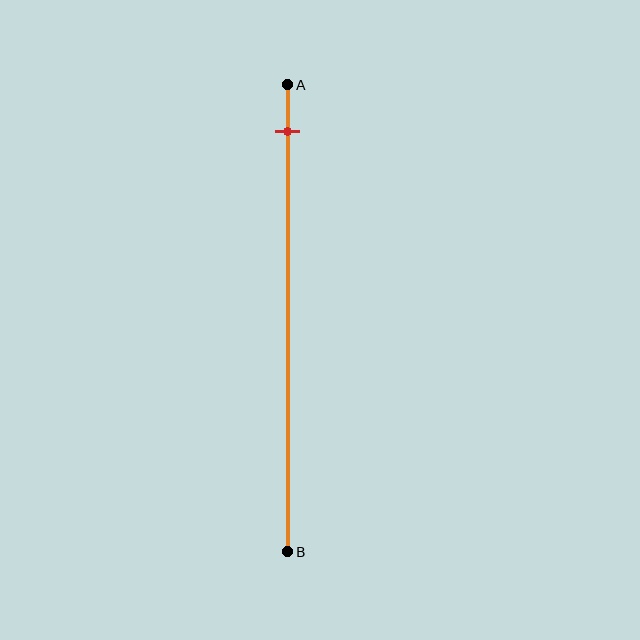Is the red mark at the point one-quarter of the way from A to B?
No, the mark is at about 10% from A, not at the 25% one-quarter point.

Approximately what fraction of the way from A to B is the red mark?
The red mark is approximately 10% of the way from A to B.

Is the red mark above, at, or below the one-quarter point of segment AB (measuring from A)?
The red mark is above the one-quarter point of segment AB.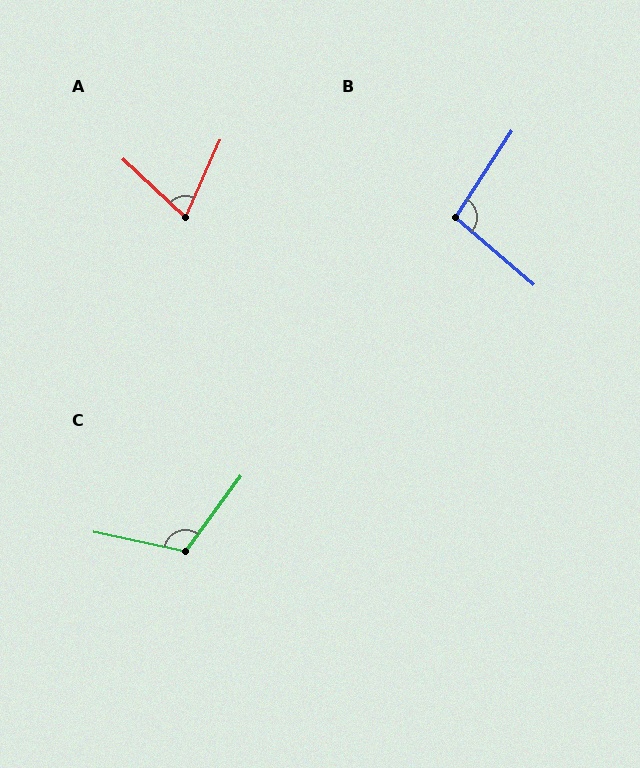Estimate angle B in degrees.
Approximately 98 degrees.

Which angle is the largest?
C, at approximately 115 degrees.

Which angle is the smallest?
A, at approximately 71 degrees.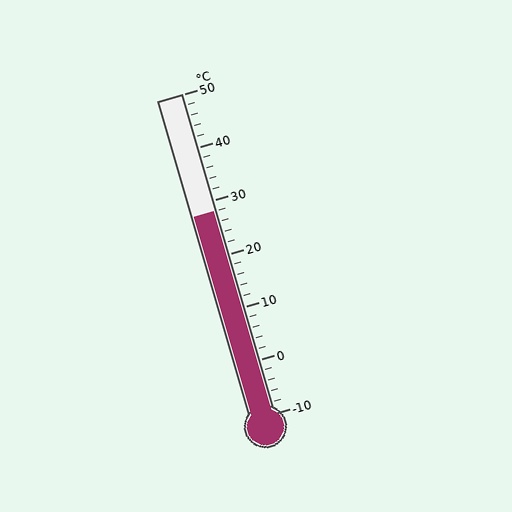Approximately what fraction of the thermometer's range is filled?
The thermometer is filled to approximately 65% of its range.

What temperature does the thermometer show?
The thermometer shows approximately 28°C.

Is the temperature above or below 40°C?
The temperature is below 40°C.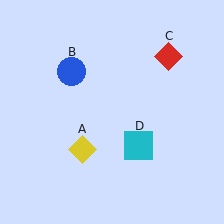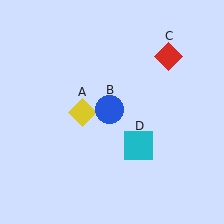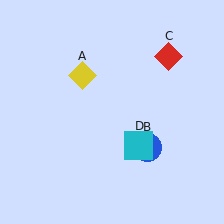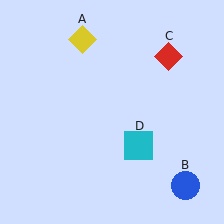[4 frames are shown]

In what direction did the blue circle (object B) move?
The blue circle (object B) moved down and to the right.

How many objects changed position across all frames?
2 objects changed position: yellow diamond (object A), blue circle (object B).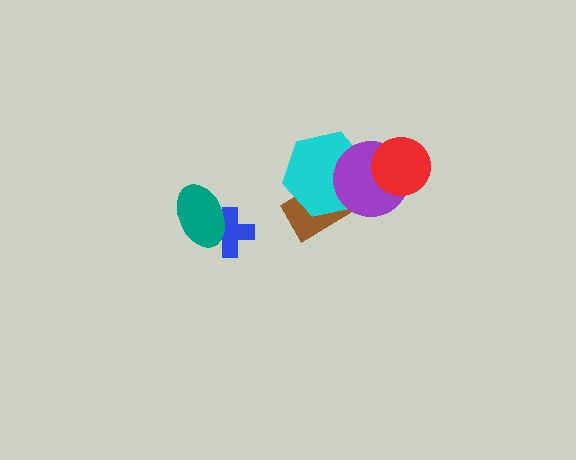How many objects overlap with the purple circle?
3 objects overlap with the purple circle.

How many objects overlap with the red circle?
1 object overlaps with the red circle.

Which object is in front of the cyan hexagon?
The purple circle is in front of the cyan hexagon.